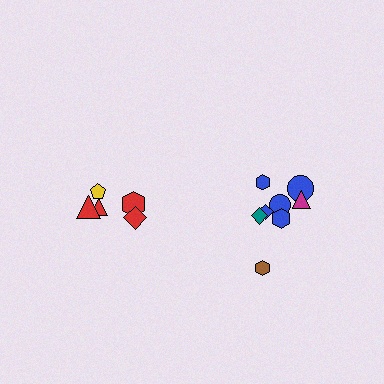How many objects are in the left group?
There are 5 objects.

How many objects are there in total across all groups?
There are 13 objects.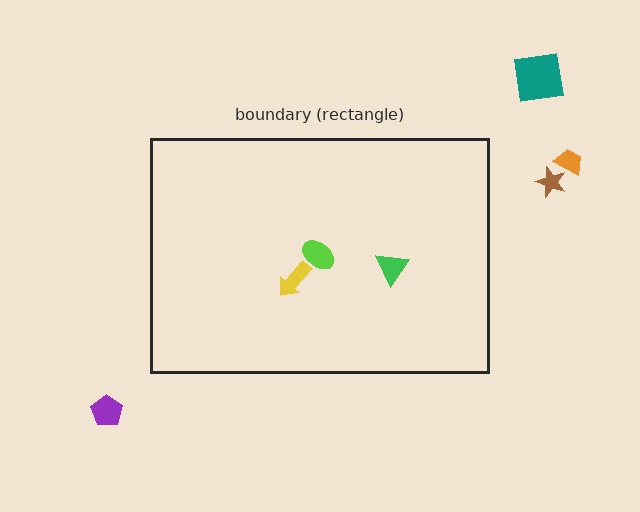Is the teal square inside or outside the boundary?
Outside.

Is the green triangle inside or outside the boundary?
Inside.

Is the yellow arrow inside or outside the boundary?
Inside.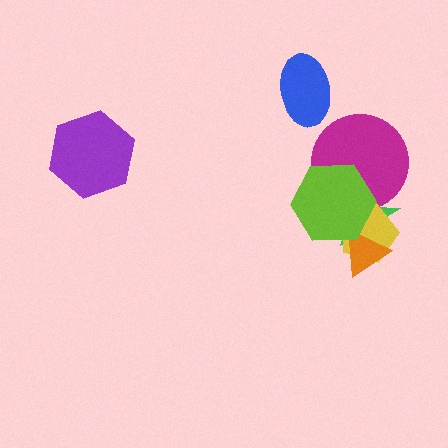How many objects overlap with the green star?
4 objects overlap with the green star.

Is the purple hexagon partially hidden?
No, no other shape covers it.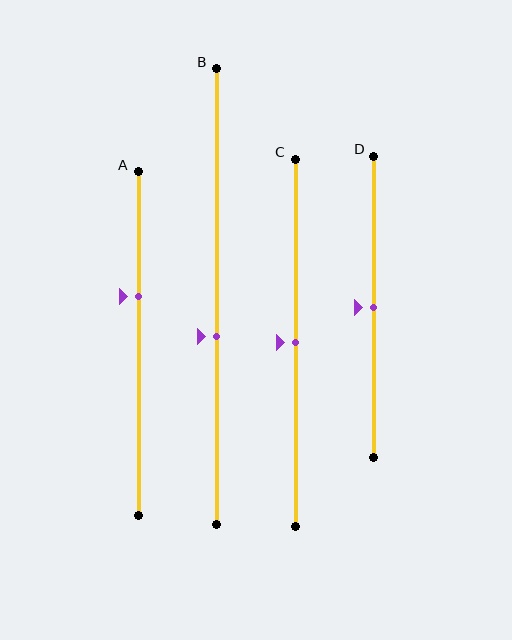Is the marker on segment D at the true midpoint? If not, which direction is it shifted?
Yes, the marker on segment D is at the true midpoint.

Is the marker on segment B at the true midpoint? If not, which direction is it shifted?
No, the marker on segment B is shifted downward by about 9% of the segment length.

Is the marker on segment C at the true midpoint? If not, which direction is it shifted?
Yes, the marker on segment C is at the true midpoint.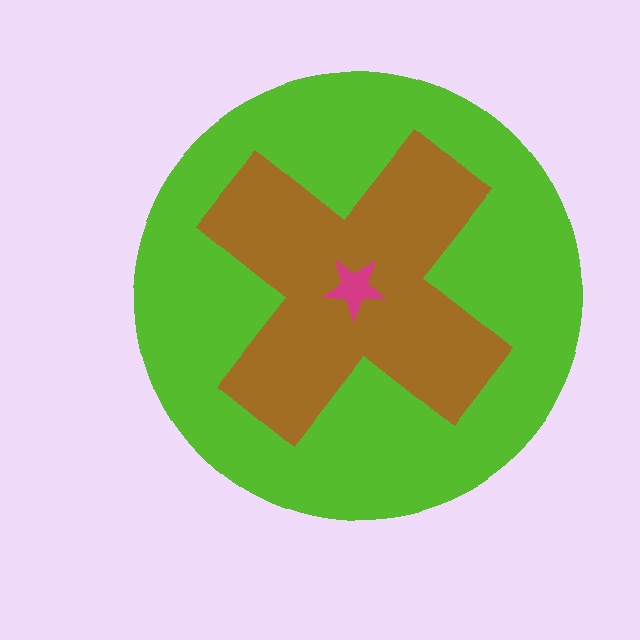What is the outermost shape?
The lime circle.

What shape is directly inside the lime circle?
The brown cross.